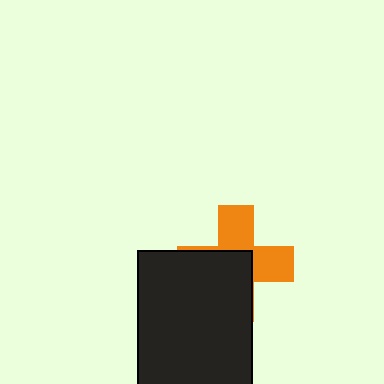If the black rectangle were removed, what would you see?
You would see the complete orange cross.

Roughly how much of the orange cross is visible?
About half of it is visible (roughly 45%).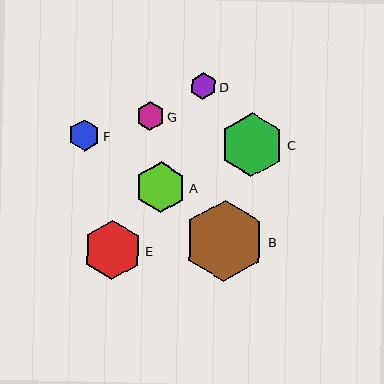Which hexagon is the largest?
Hexagon B is the largest with a size of approximately 81 pixels.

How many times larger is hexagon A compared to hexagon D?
Hexagon A is approximately 1.9 times the size of hexagon D.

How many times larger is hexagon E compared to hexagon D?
Hexagon E is approximately 2.2 times the size of hexagon D.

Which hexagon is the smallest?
Hexagon D is the smallest with a size of approximately 27 pixels.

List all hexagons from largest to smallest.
From largest to smallest: B, C, E, A, F, G, D.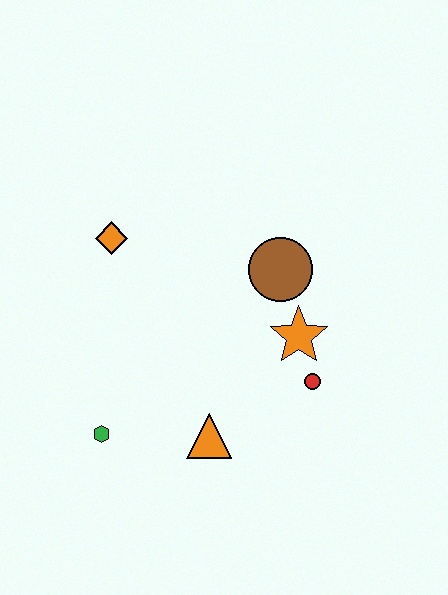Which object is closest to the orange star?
The red circle is closest to the orange star.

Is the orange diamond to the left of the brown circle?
Yes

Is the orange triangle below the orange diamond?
Yes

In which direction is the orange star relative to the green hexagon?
The orange star is to the right of the green hexagon.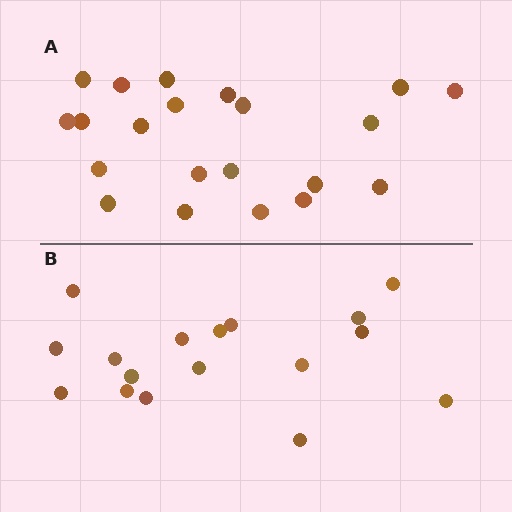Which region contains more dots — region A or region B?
Region A (the top region) has more dots.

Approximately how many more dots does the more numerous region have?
Region A has about 4 more dots than region B.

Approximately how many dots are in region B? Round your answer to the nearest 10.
About 20 dots. (The exact count is 17, which rounds to 20.)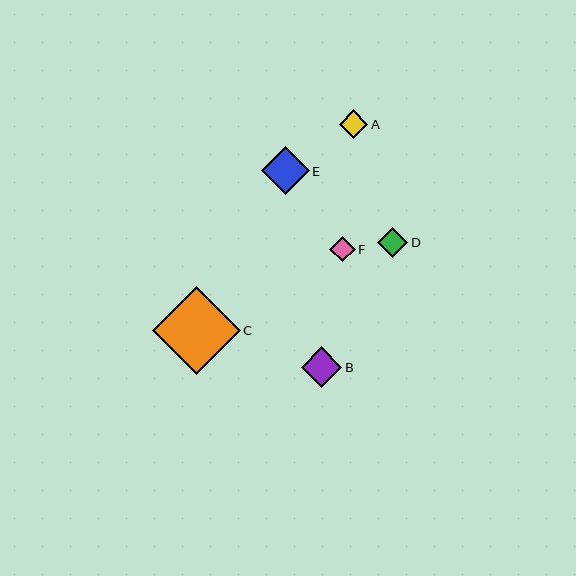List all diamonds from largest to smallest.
From largest to smallest: C, E, B, D, A, F.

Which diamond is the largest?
Diamond C is the largest with a size of approximately 88 pixels.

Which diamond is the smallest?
Diamond F is the smallest with a size of approximately 26 pixels.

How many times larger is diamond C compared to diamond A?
Diamond C is approximately 3.0 times the size of diamond A.